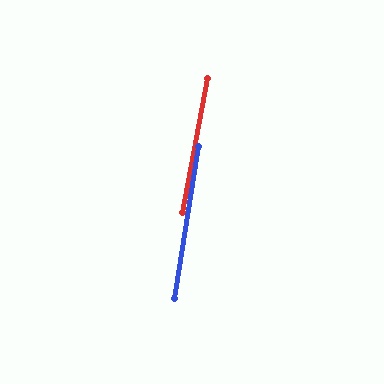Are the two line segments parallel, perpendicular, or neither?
Parallel — their directions differ by only 1.3°.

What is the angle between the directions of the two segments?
Approximately 1 degree.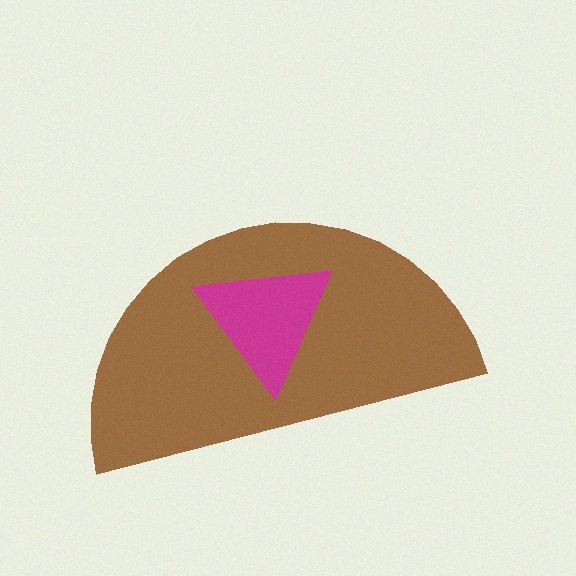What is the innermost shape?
The magenta triangle.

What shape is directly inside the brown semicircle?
The magenta triangle.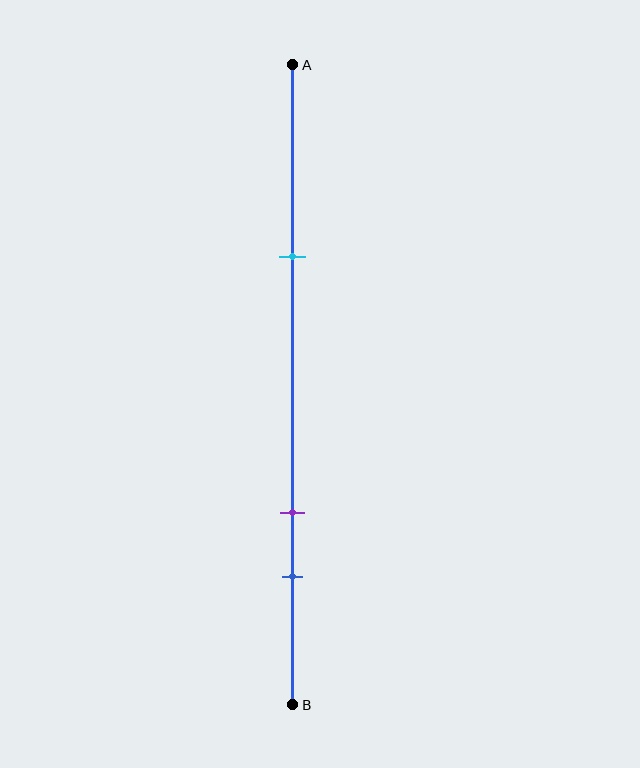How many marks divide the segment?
There are 3 marks dividing the segment.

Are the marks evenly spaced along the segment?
No, the marks are not evenly spaced.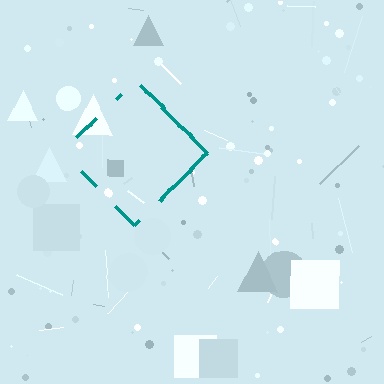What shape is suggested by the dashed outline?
The dashed outline suggests a diamond.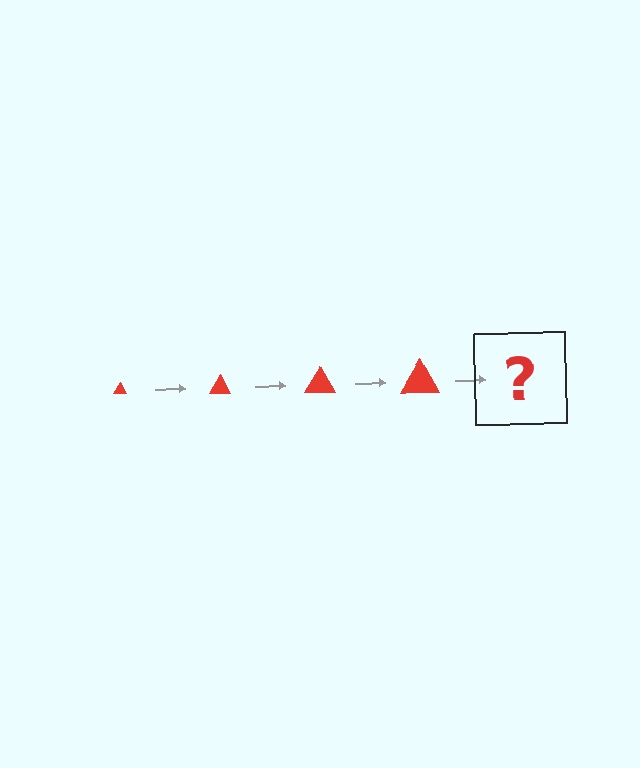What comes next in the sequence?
The next element should be a red triangle, larger than the previous one.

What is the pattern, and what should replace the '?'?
The pattern is that the triangle gets progressively larger each step. The '?' should be a red triangle, larger than the previous one.